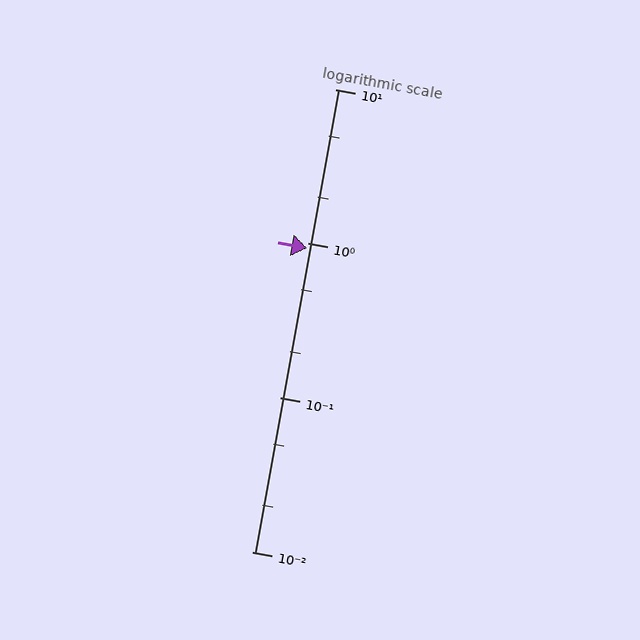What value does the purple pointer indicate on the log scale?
The pointer indicates approximately 0.93.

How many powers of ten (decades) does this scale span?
The scale spans 3 decades, from 0.01 to 10.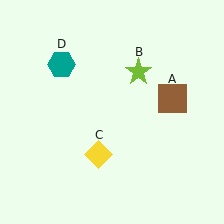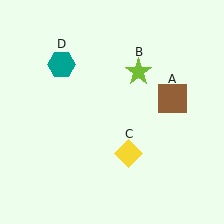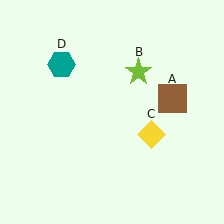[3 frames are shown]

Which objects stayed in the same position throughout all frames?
Brown square (object A) and lime star (object B) and teal hexagon (object D) remained stationary.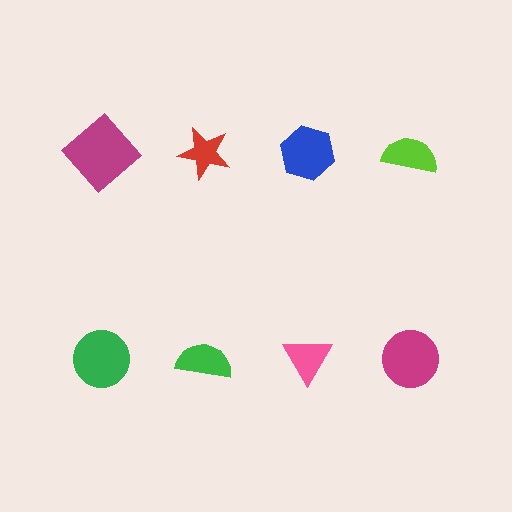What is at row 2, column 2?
A green semicircle.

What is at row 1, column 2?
A red star.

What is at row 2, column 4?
A magenta circle.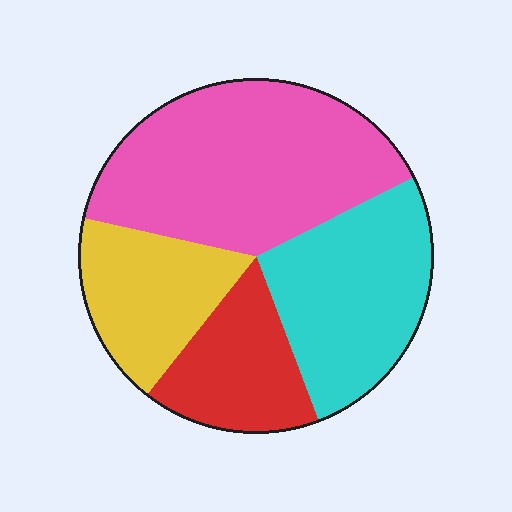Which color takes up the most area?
Pink, at roughly 40%.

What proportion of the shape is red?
Red covers 16% of the shape.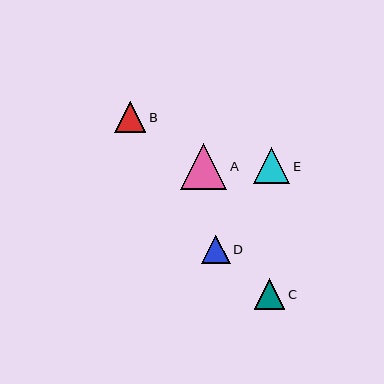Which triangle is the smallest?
Triangle D is the smallest with a size of approximately 29 pixels.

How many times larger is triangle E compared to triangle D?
Triangle E is approximately 1.3 times the size of triangle D.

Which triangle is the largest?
Triangle A is the largest with a size of approximately 46 pixels.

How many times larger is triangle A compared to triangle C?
Triangle A is approximately 1.5 times the size of triangle C.